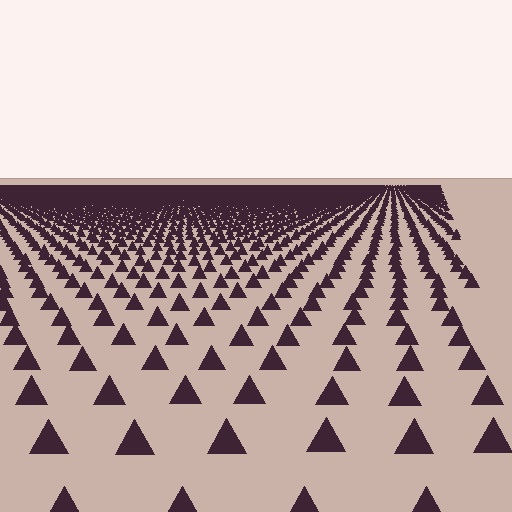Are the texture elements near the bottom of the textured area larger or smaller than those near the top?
Larger. Near the bottom, elements are closer to the viewer and appear at a bigger on-screen size.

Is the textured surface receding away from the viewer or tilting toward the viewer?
The surface is receding away from the viewer. Texture elements get smaller and denser toward the top.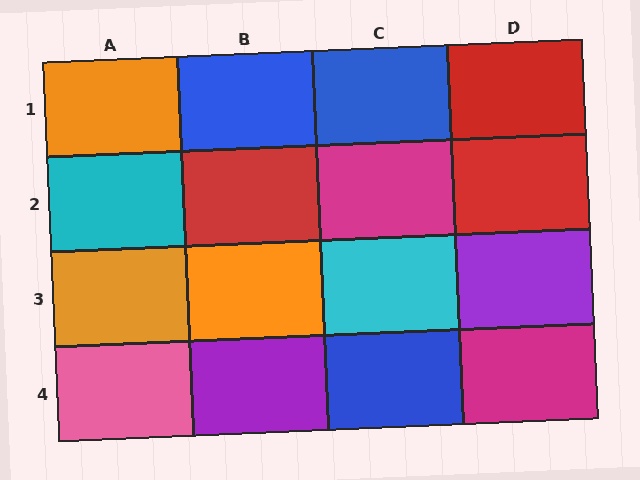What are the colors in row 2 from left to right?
Cyan, red, magenta, red.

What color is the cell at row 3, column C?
Cyan.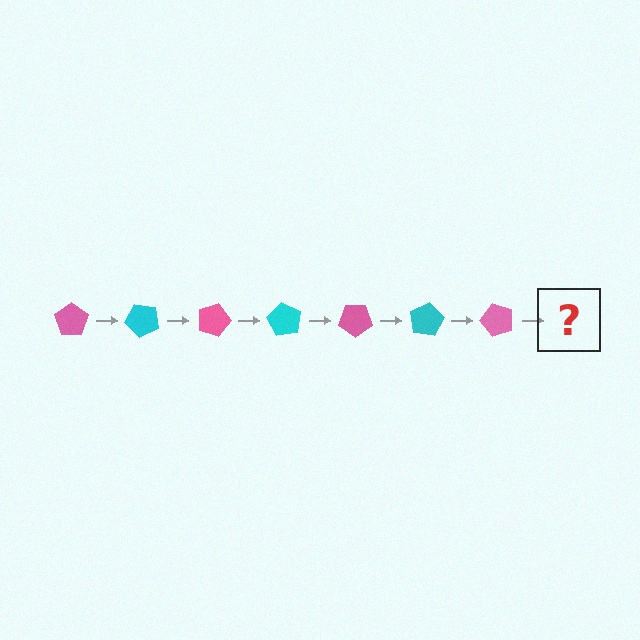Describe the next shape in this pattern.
It should be a cyan pentagon, rotated 315 degrees from the start.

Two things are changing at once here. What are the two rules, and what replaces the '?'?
The two rules are that it rotates 45 degrees each step and the color cycles through pink and cyan. The '?' should be a cyan pentagon, rotated 315 degrees from the start.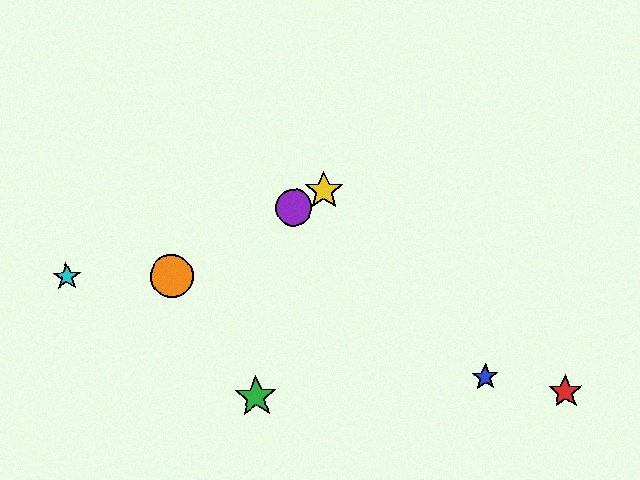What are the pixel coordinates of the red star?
The red star is at (565, 392).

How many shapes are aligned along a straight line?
3 shapes (the yellow star, the purple circle, the orange circle) are aligned along a straight line.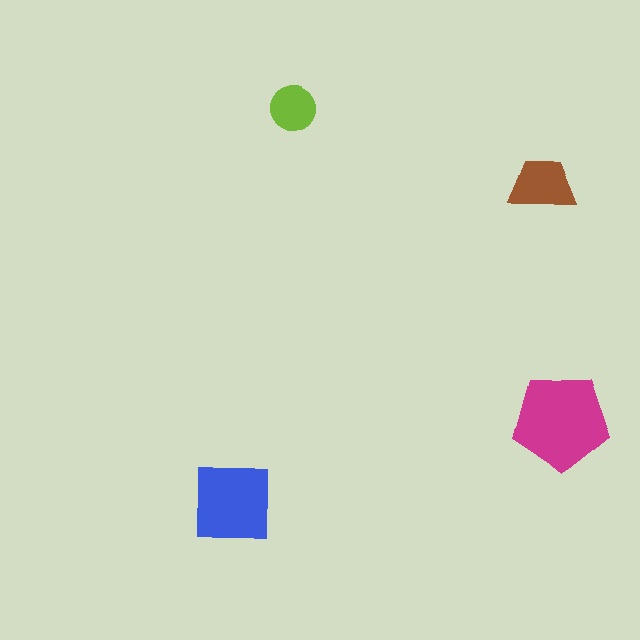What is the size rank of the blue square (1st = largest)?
2nd.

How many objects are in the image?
There are 4 objects in the image.